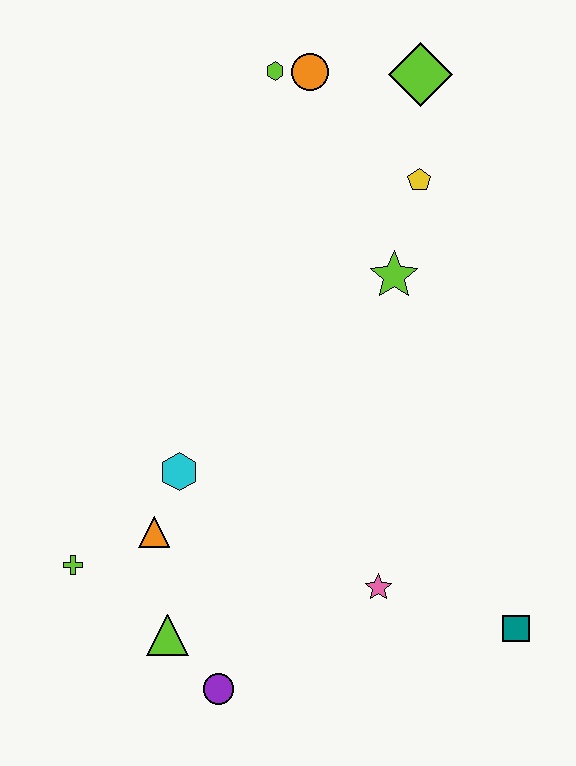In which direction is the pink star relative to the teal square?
The pink star is to the left of the teal square.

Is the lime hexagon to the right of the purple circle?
Yes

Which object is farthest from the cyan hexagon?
The lime diamond is farthest from the cyan hexagon.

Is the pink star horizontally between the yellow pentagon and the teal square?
No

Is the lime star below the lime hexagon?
Yes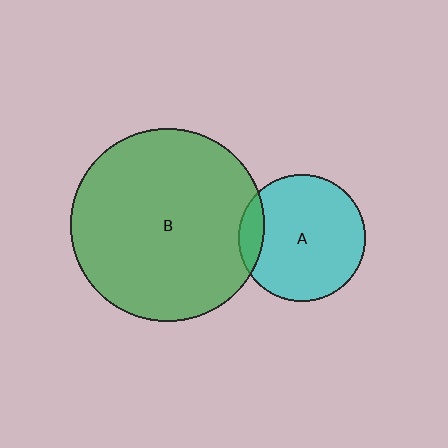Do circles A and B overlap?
Yes.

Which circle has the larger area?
Circle B (green).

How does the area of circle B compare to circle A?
Approximately 2.3 times.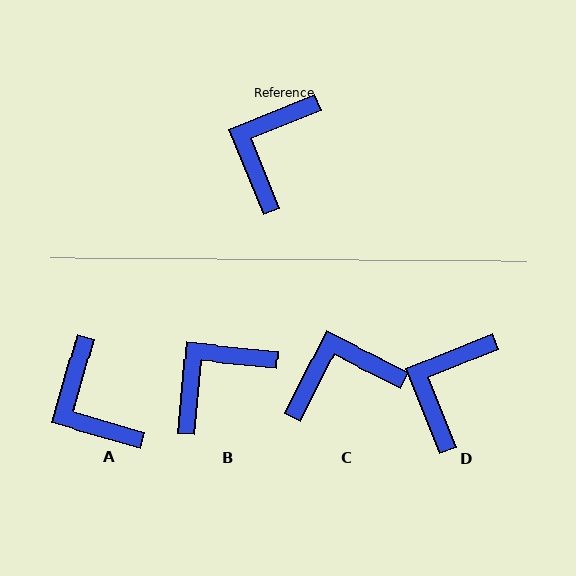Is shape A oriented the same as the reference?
No, it is off by about 52 degrees.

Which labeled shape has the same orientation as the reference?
D.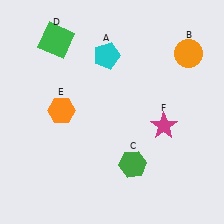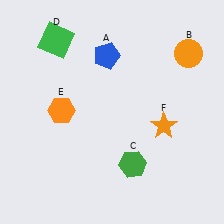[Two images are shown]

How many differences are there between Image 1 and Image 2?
There are 2 differences between the two images.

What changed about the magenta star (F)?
In Image 1, F is magenta. In Image 2, it changed to orange.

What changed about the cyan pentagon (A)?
In Image 1, A is cyan. In Image 2, it changed to blue.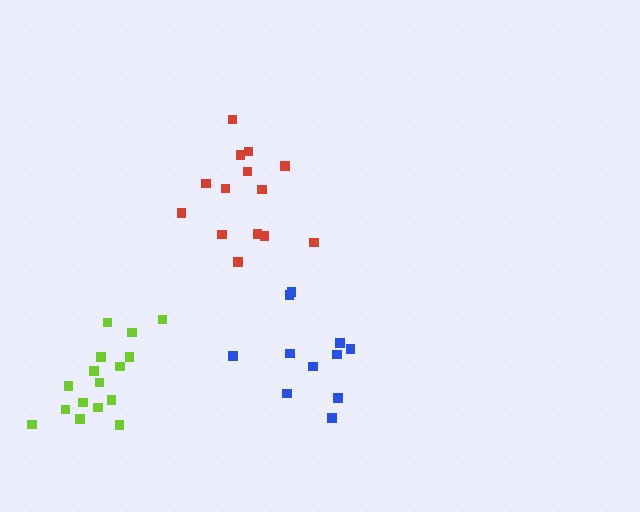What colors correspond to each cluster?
The clusters are colored: blue, lime, red.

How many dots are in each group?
Group 1: 11 dots, Group 2: 16 dots, Group 3: 14 dots (41 total).